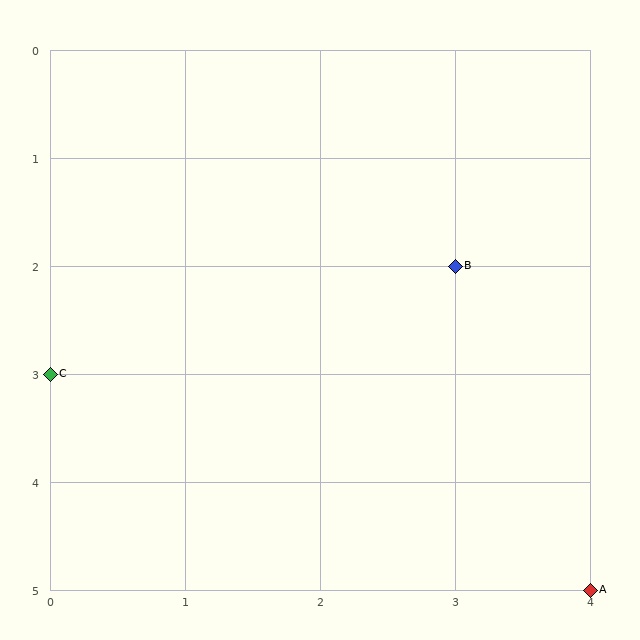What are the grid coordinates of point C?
Point C is at grid coordinates (0, 3).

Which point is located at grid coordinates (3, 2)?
Point B is at (3, 2).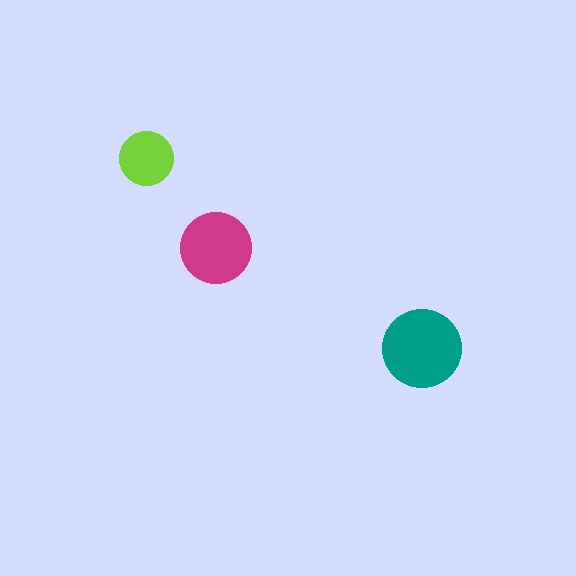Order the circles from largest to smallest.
the teal one, the magenta one, the lime one.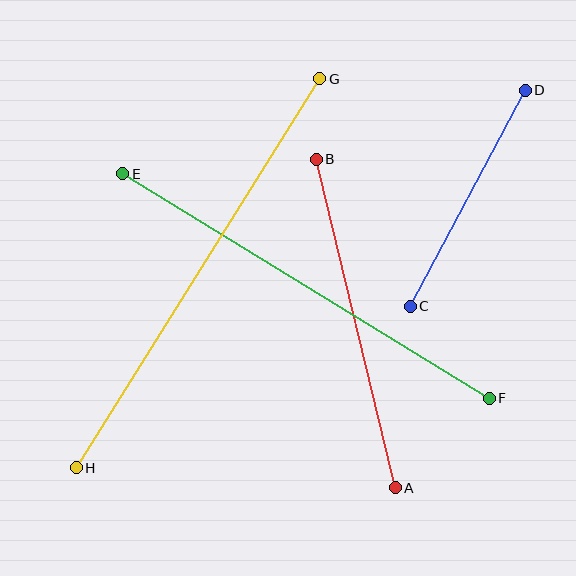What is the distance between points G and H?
The distance is approximately 459 pixels.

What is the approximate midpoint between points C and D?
The midpoint is at approximately (468, 198) pixels.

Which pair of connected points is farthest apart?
Points G and H are farthest apart.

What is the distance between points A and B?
The distance is approximately 338 pixels.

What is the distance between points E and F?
The distance is approximately 430 pixels.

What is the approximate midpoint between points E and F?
The midpoint is at approximately (306, 286) pixels.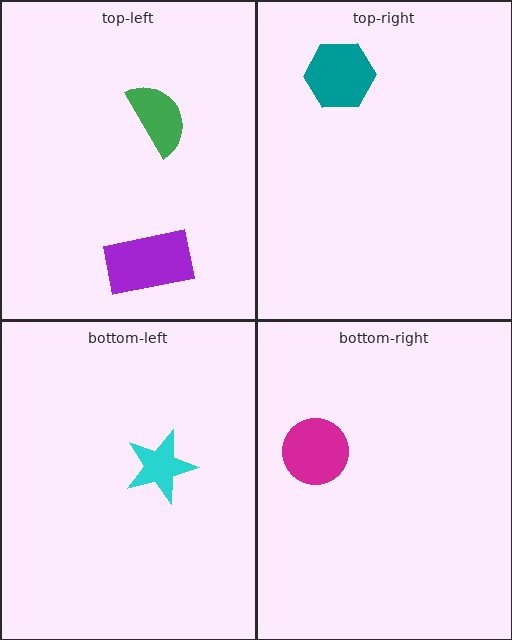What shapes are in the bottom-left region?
The cyan star.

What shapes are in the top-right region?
The teal hexagon.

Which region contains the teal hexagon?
The top-right region.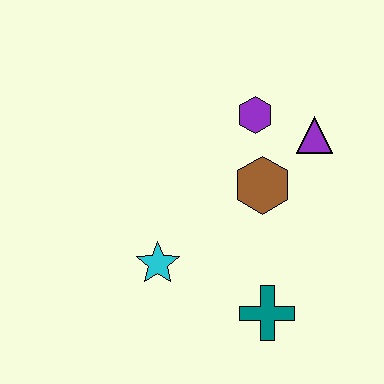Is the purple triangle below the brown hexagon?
No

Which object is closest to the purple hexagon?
The purple triangle is closest to the purple hexagon.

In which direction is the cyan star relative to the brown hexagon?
The cyan star is to the left of the brown hexagon.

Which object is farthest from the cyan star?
The purple triangle is farthest from the cyan star.